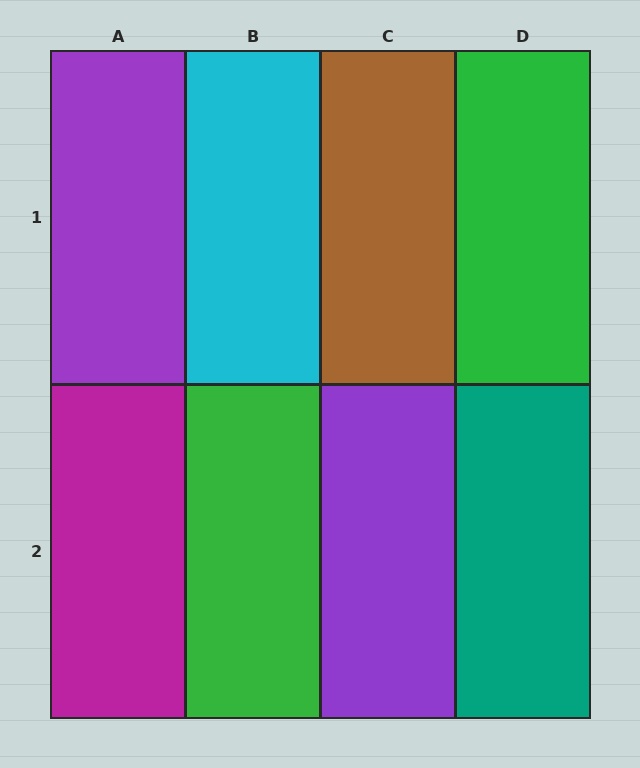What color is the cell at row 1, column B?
Cyan.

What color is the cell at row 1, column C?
Brown.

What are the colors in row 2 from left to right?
Magenta, green, purple, teal.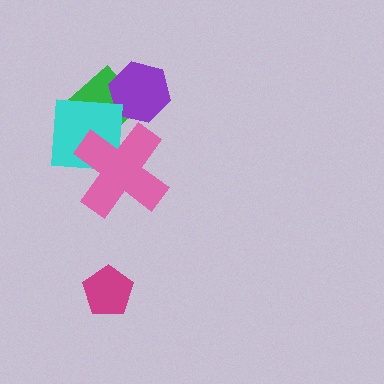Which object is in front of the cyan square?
The pink cross is in front of the cyan square.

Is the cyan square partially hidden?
Yes, it is partially covered by another shape.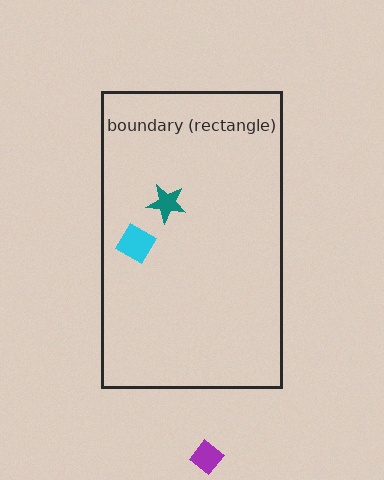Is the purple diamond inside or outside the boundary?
Outside.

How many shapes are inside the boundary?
2 inside, 1 outside.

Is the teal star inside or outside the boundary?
Inside.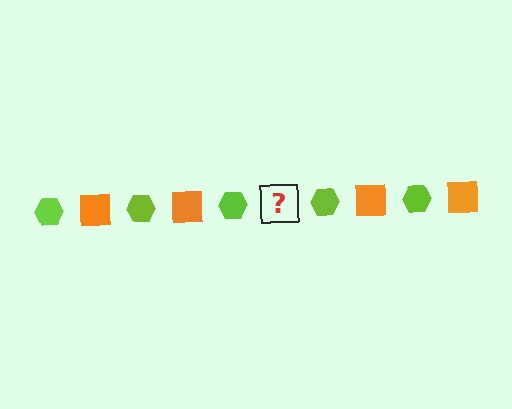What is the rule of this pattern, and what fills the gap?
The rule is that the pattern alternates between lime hexagon and orange square. The gap should be filled with an orange square.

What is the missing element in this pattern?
The missing element is an orange square.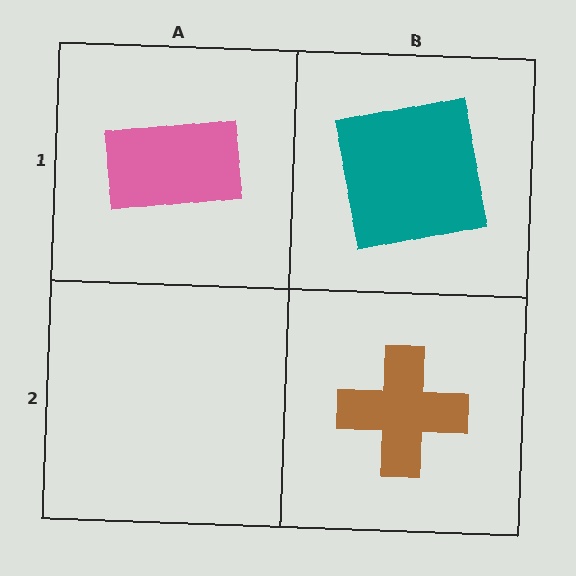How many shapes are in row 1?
2 shapes.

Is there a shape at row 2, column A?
No, that cell is empty.